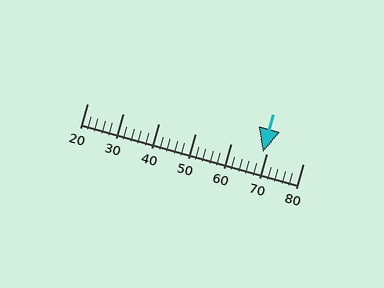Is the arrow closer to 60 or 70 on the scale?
The arrow is closer to 70.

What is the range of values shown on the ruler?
The ruler shows values from 20 to 80.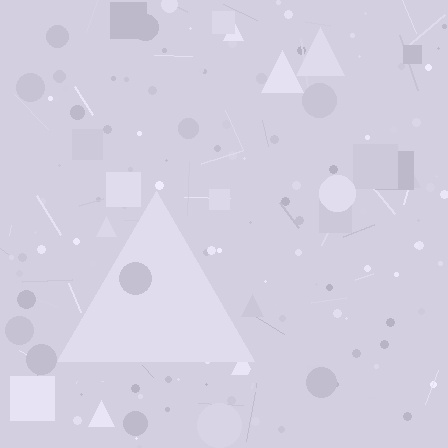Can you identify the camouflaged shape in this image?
The camouflaged shape is a triangle.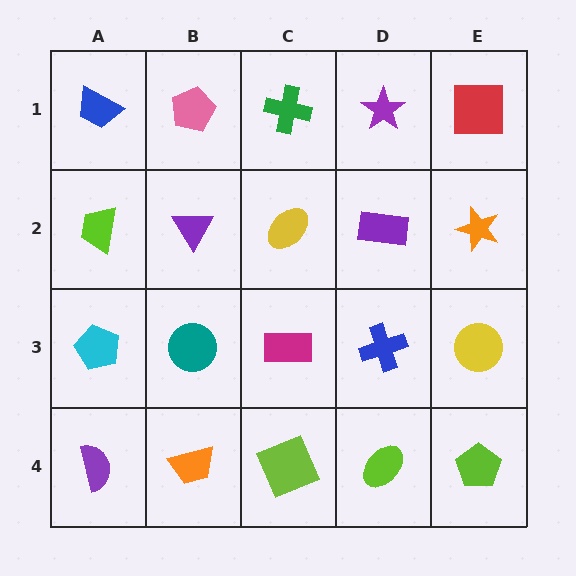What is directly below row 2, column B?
A teal circle.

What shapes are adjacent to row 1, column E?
An orange star (row 2, column E), a purple star (row 1, column D).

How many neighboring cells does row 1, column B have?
3.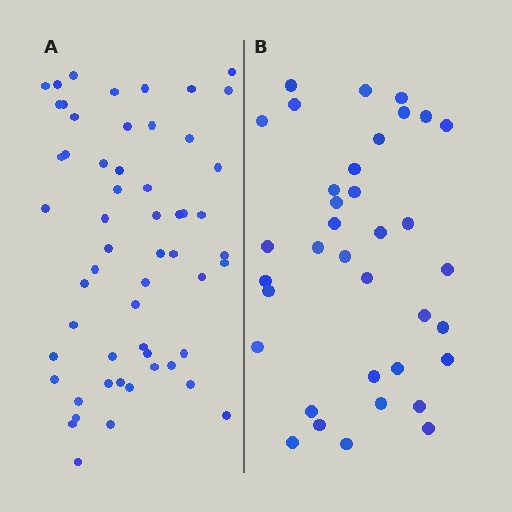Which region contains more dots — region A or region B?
Region A (the left region) has more dots.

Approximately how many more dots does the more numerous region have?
Region A has approximately 20 more dots than region B.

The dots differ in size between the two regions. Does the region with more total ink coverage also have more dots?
No. Region B has more total ink coverage because its dots are larger, but region A actually contains more individual dots. Total area can be misleading — the number of items is what matters here.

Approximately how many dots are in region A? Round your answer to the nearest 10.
About 60 dots. (The exact count is 56, which rounds to 60.)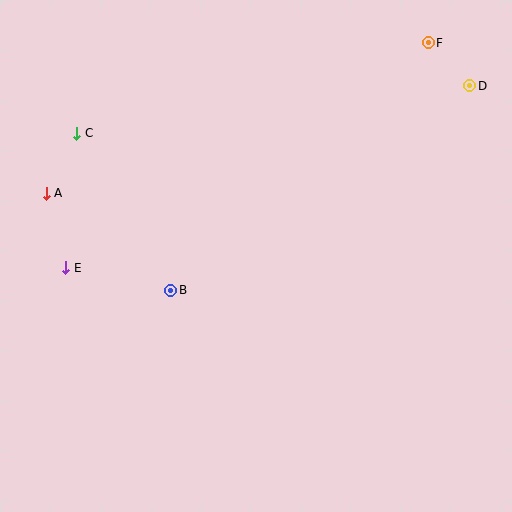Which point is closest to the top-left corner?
Point C is closest to the top-left corner.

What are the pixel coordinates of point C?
Point C is at (77, 133).